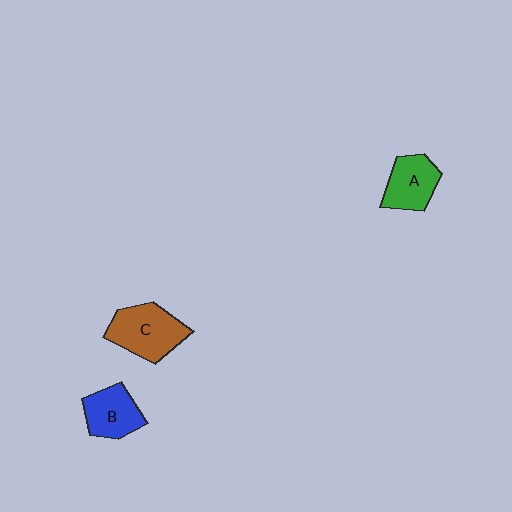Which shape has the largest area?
Shape C (brown).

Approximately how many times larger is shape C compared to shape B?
Approximately 1.3 times.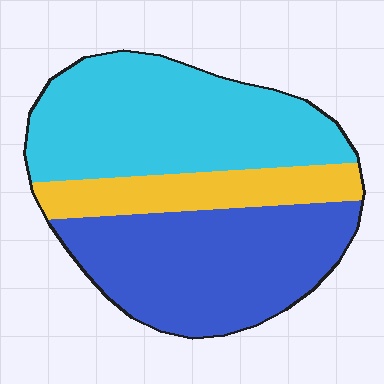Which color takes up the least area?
Yellow, at roughly 15%.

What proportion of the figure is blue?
Blue covers roughly 40% of the figure.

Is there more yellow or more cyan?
Cyan.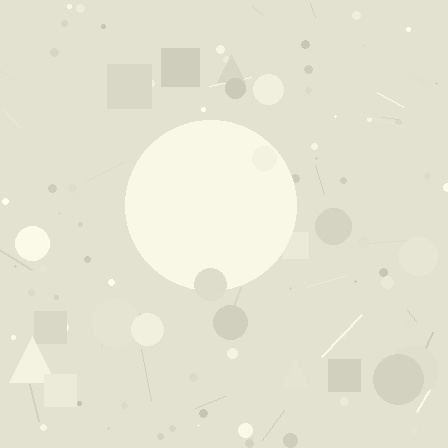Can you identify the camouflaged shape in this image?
The camouflaged shape is a circle.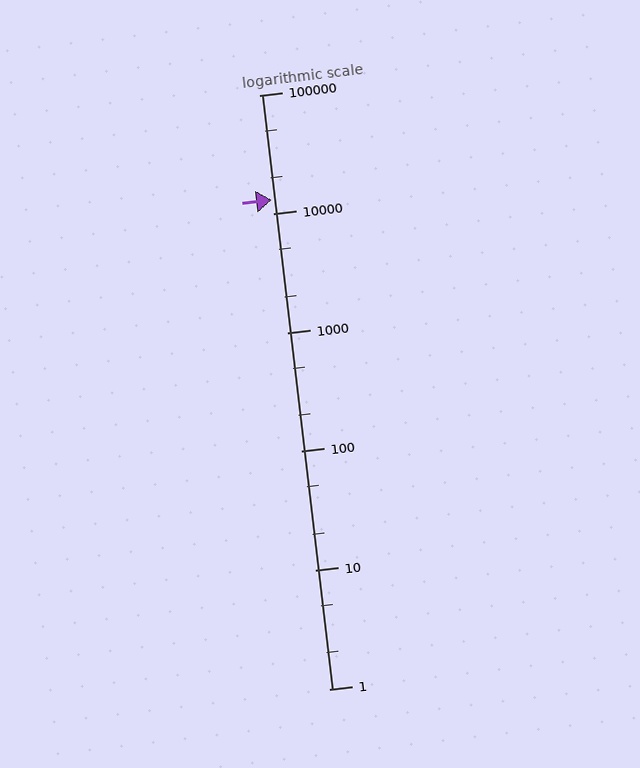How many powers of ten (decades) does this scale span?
The scale spans 5 decades, from 1 to 100000.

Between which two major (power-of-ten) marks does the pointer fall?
The pointer is between 10000 and 100000.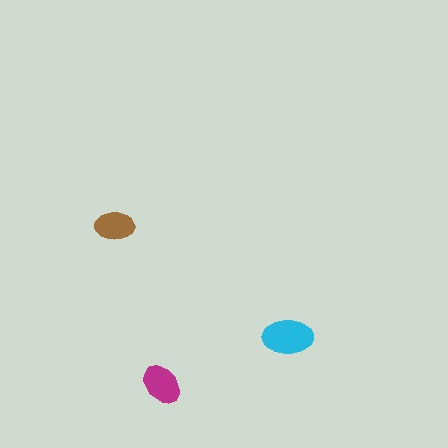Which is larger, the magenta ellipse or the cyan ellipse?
The cyan one.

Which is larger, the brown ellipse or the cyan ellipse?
The cyan one.